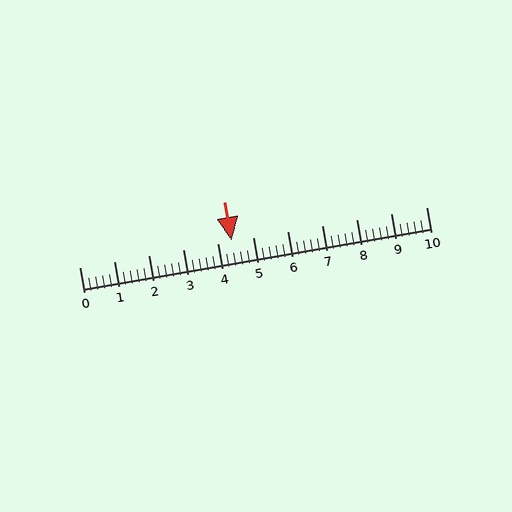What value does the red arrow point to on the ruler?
The red arrow points to approximately 4.4.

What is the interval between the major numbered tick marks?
The major tick marks are spaced 1 units apart.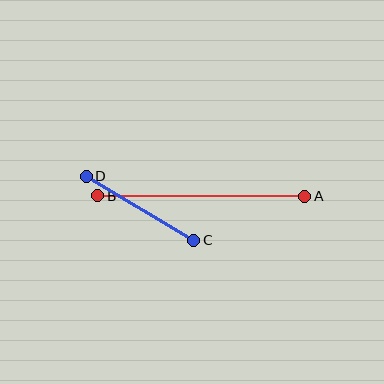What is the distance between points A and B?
The distance is approximately 207 pixels.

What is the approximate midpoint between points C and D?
The midpoint is at approximately (140, 208) pixels.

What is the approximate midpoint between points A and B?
The midpoint is at approximately (201, 196) pixels.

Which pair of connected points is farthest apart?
Points A and B are farthest apart.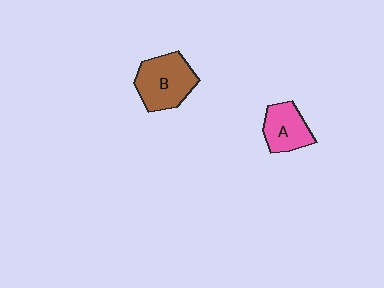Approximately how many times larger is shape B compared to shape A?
Approximately 1.4 times.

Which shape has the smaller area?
Shape A (pink).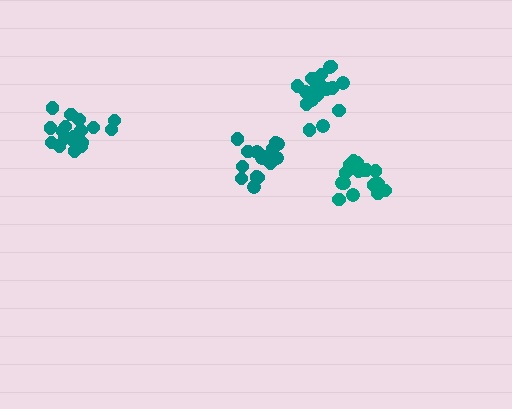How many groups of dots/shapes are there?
There are 4 groups.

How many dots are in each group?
Group 1: 16 dots, Group 2: 18 dots, Group 3: 20 dots, Group 4: 17 dots (71 total).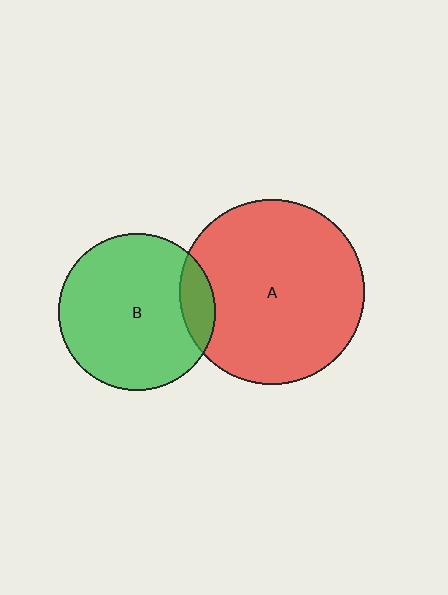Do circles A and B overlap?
Yes.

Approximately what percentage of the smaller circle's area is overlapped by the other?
Approximately 10%.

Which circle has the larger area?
Circle A (red).